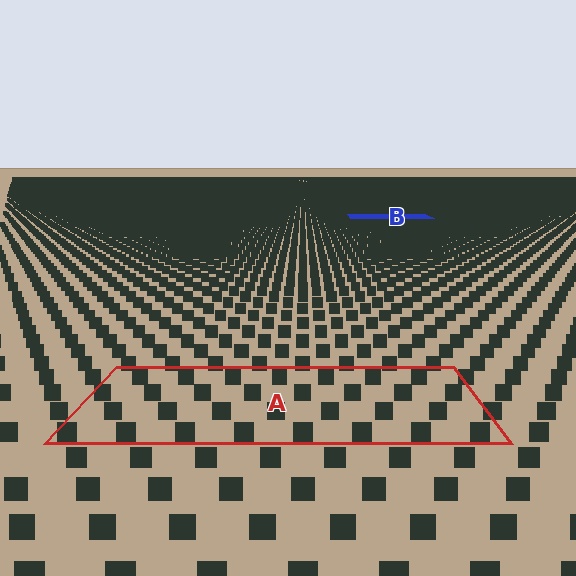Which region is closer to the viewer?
Region A is closer. The texture elements there are larger and more spread out.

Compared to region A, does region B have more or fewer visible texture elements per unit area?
Region B has more texture elements per unit area — they are packed more densely because it is farther away.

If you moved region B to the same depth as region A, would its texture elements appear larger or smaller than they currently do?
They would appear larger. At a closer depth, the same texture elements are projected at a bigger on-screen size.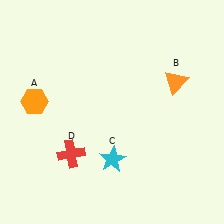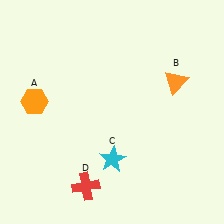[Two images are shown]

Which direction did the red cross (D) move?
The red cross (D) moved down.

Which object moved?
The red cross (D) moved down.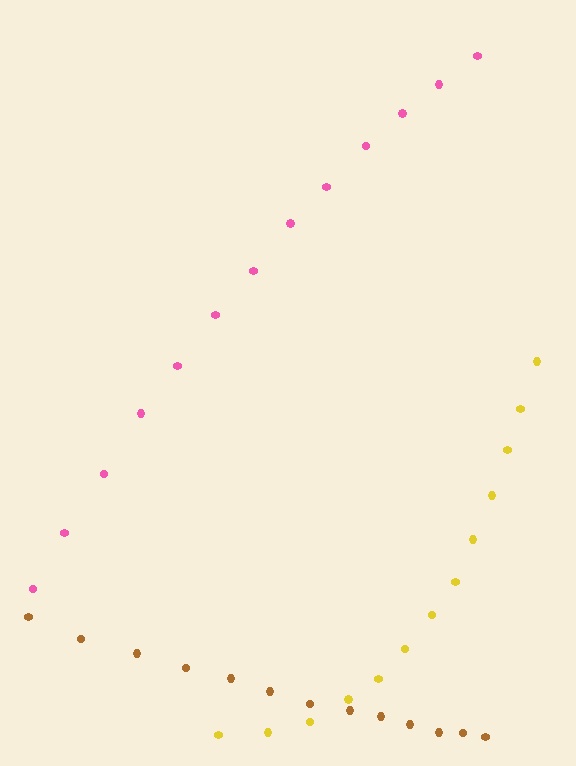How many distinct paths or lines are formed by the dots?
There are 3 distinct paths.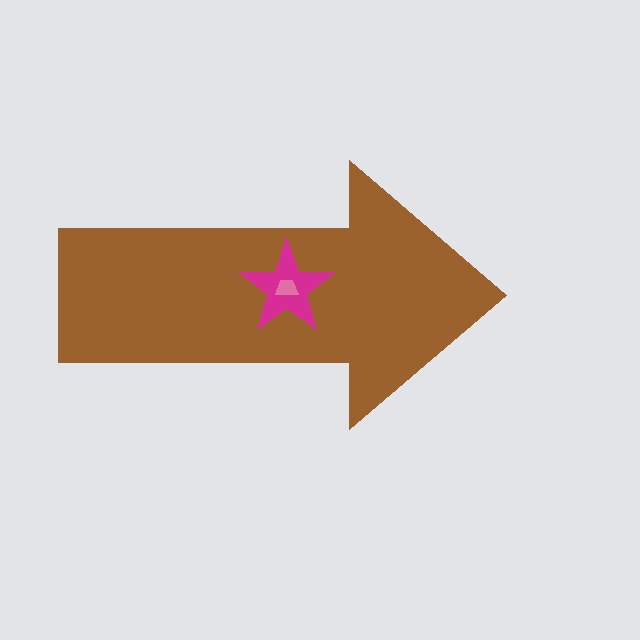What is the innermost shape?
The pink trapezoid.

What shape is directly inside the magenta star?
The pink trapezoid.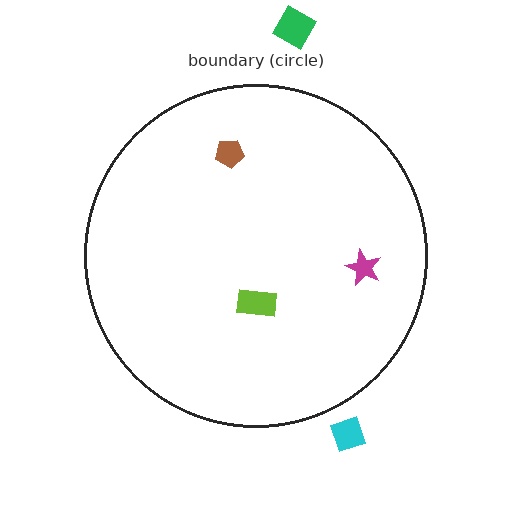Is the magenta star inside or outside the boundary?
Inside.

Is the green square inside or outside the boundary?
Outside.